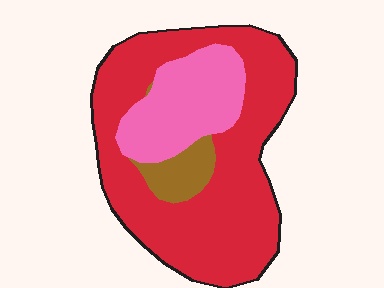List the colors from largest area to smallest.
From largest to smallest: red, pink, brown.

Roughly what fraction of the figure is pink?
Pink covers about 25% of the figure.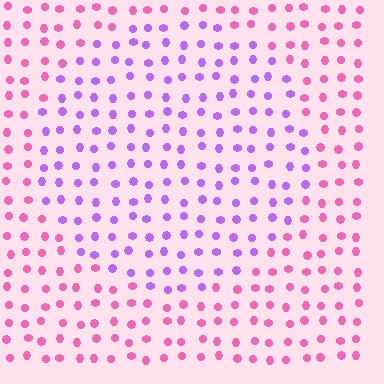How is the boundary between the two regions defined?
The boundary is defined purely by a slight shift in hue (about 50 degrees). Spacing, size, and orientation are identical on both sides.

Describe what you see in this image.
The image is filled with small pink elements in a uniform arrangement. A circle-shaped region is visible where the elements are tinted to a slightly different hue, forming a subtle color boundary.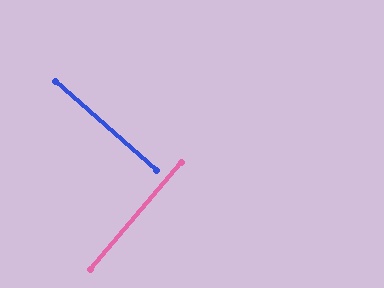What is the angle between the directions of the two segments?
Approximately 89 degrees.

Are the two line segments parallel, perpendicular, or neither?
Perpendicular — they meet at approximately 89°.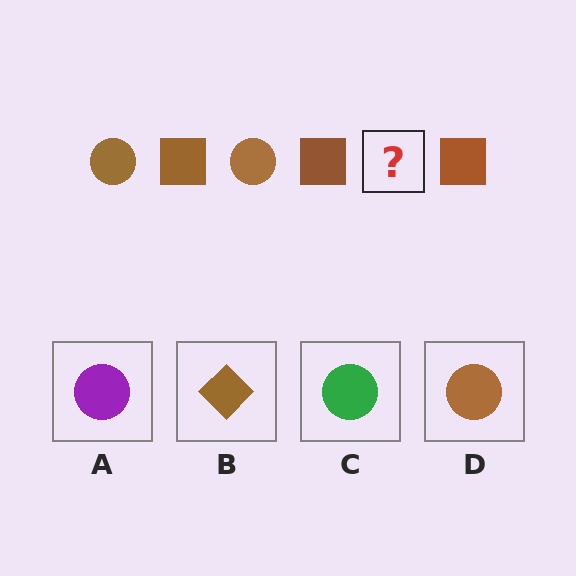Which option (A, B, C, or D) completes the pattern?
D.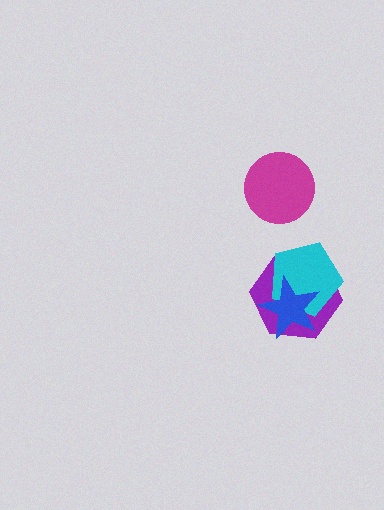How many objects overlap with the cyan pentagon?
2 objects overlap with the cyan pentagon.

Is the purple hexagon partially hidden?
Yes, it is partially covered by another shape.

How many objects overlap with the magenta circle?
0 objects overlap with the magenta circle.